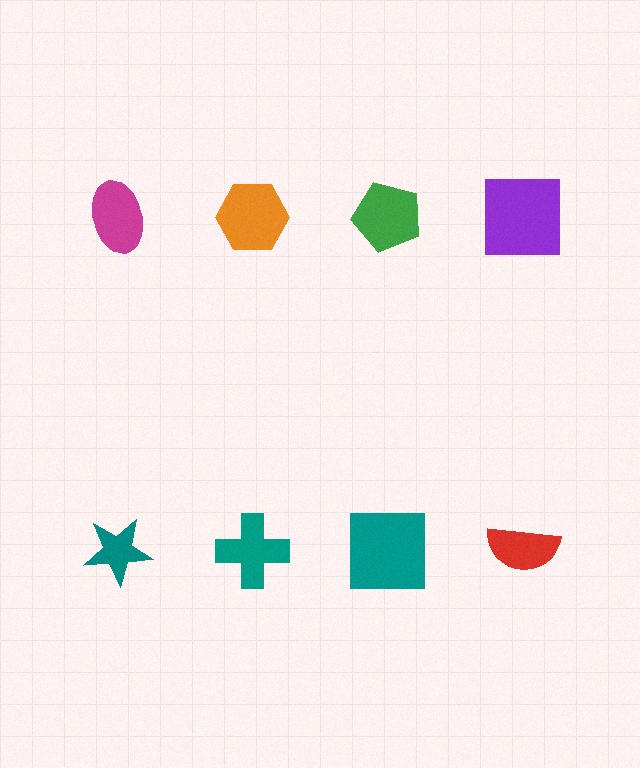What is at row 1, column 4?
A purple square.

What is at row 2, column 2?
A teal cross.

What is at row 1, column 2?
An orange hexagon.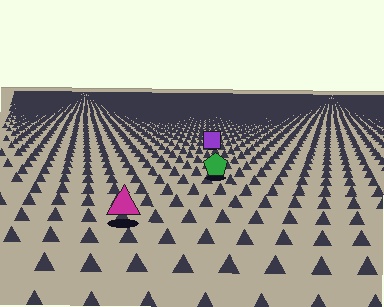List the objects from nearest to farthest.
From nearest to farthest: the magenta triangle, the green pentagon, the purple square.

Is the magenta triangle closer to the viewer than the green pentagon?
Yes. The magenta triangle is closer — you can tell from the texture gradient: the ground texture is coarser near it.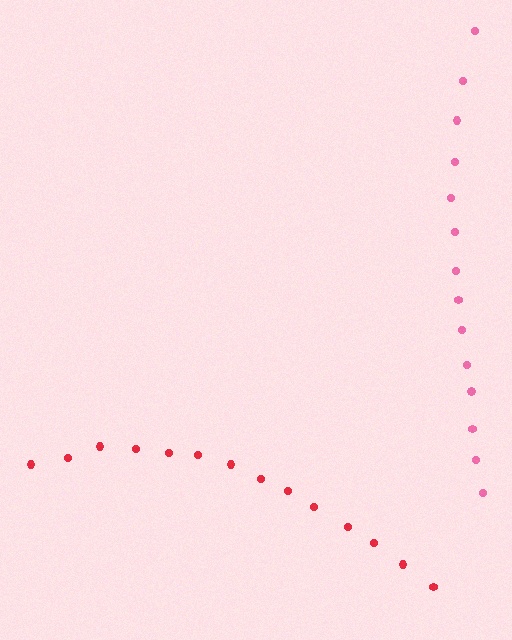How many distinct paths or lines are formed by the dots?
There are 2 distinct paths.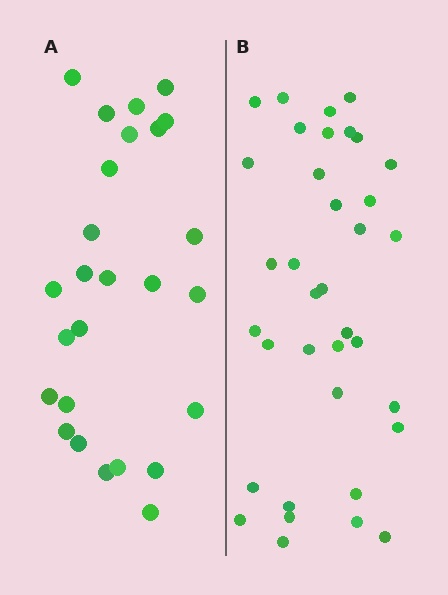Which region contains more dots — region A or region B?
Region B (the right region) has more dots.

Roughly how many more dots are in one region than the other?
Region B has roughly 10 or so more dots than region A.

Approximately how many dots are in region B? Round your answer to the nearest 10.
About 40 dots. (The exact count is 36, which rounds to 40.)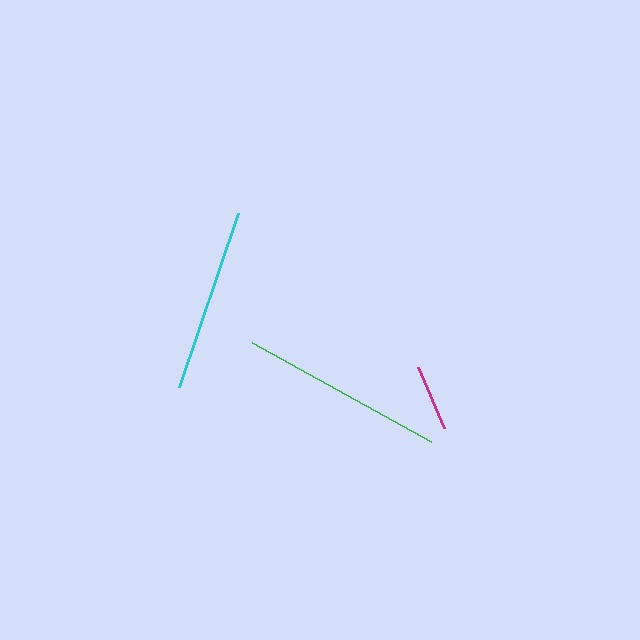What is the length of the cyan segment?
The cyan segment is approximately 183 pixels long.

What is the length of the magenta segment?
The magenta segment is approximately 66 pixels long.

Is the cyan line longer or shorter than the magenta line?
The cyan line is longer than the magenta line.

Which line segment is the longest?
The green line is the longest at approximately 204 pixels.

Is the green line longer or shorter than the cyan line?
The green line is longer than the cyan line.